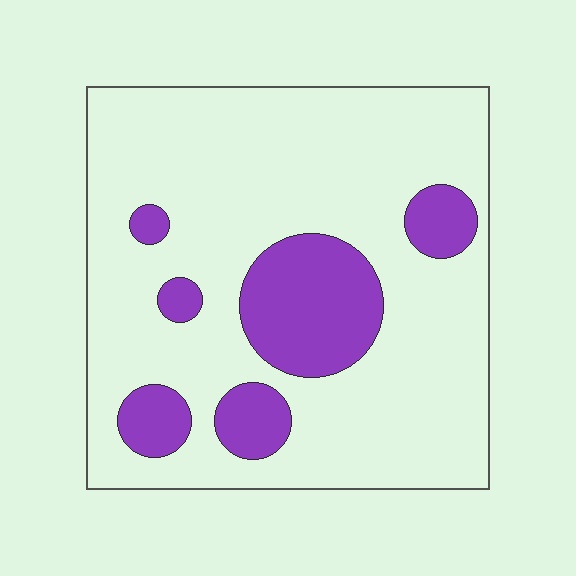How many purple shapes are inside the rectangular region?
6.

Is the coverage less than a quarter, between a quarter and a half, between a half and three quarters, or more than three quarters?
Less than a quarter.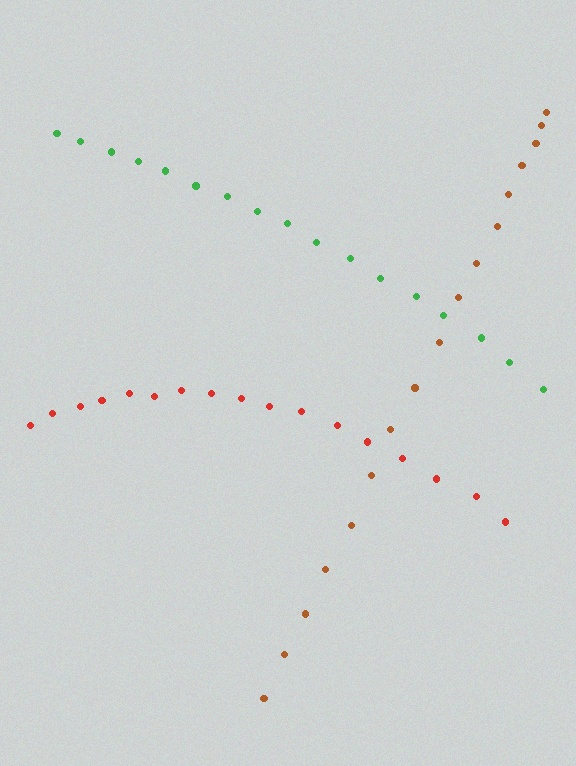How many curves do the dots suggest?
There are 3 distinct paths.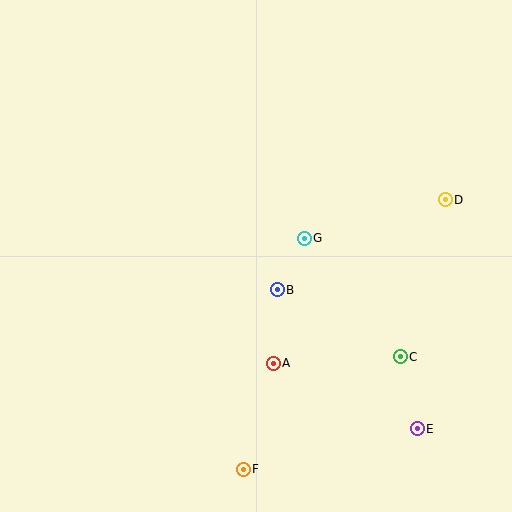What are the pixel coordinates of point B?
Point B is at (277, 290).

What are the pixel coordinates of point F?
Point F is at (243, 469).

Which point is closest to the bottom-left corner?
Point F is closest to the bottom-left corner.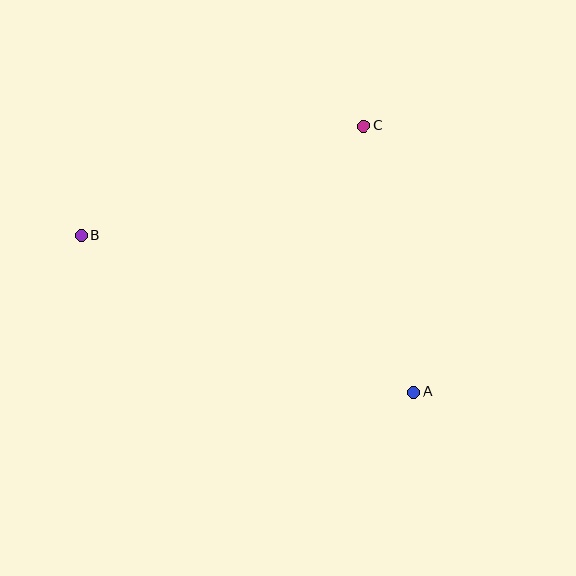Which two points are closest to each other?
Points A and C are closest to each other.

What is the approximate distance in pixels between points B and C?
The distance between B and C is approximately 303 pixels.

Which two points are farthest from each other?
Points A and B are farthest from each other.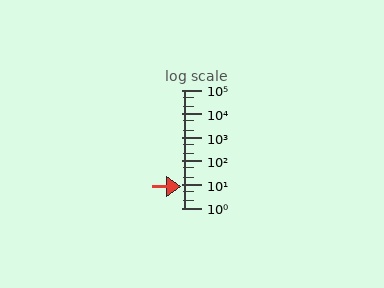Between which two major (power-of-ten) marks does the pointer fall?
The pointer is between 1 and 10.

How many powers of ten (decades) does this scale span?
The scale spans 5 decades, from 1 to 100000.